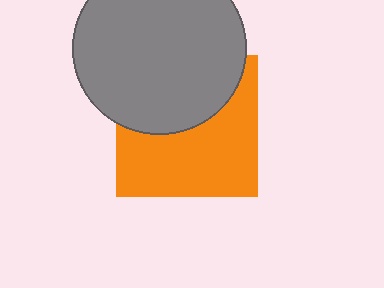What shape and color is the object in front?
The object in front is a gray circle.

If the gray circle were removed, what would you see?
You would see the complete orange square.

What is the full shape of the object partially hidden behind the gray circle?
The partially hidden object is an orange square.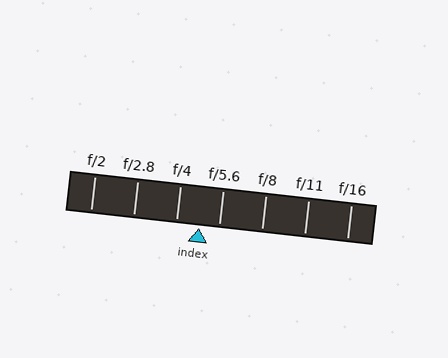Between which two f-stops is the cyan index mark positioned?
The index mark is between f/4 and f/5.6.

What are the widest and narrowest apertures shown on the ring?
The widest aperture shown is f/2 and the narrowest is f/16.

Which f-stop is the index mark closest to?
The index mark is closest to f/5.6.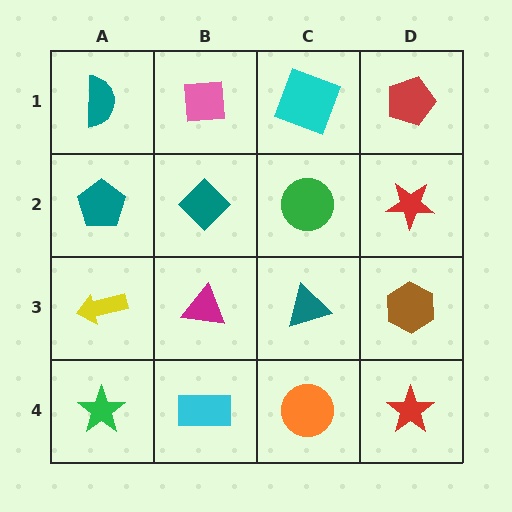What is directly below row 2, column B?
A magenta triangle.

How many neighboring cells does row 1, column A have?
2.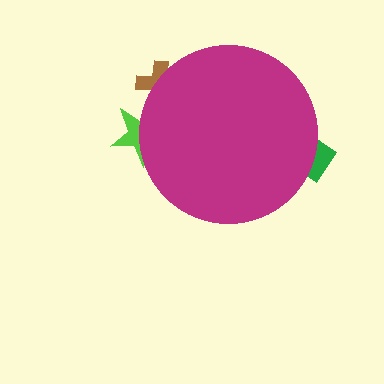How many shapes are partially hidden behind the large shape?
3 shapes are partially hidden.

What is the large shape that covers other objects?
A magenta circle.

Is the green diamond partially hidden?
Yes, the green diamond is partially hidden behind the magenta circle.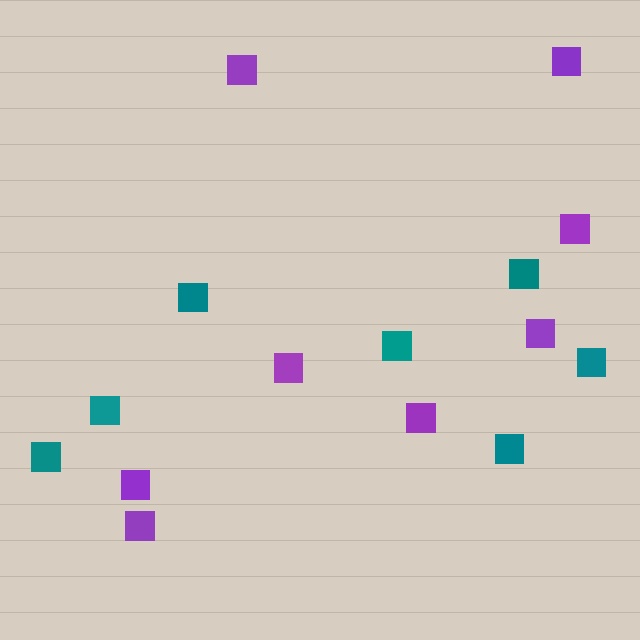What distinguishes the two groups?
There are 2 groups: one group of purple squares (8) and one group of teal squares (7).